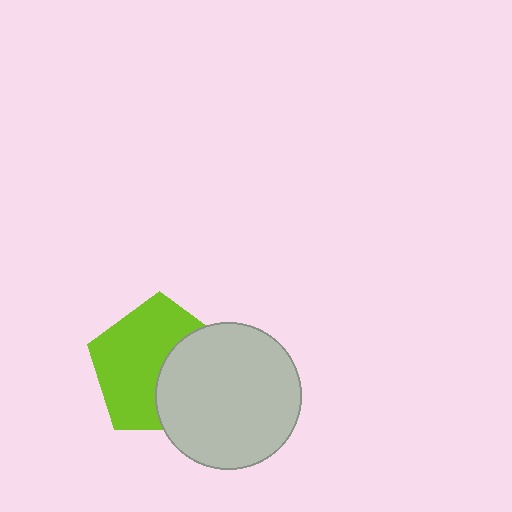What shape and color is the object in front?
The object in front is a light gray circle.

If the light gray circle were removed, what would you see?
You would see the complete lime pentagon.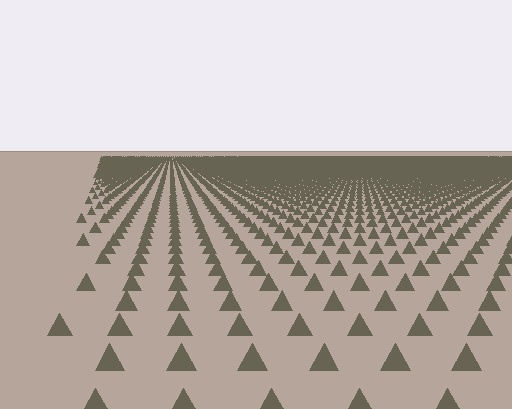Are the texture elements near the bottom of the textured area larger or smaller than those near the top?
Larger. Near the bottom, elements are closer to the viewer and appear at a bigger on-screen size.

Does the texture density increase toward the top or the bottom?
Density increases toward the top.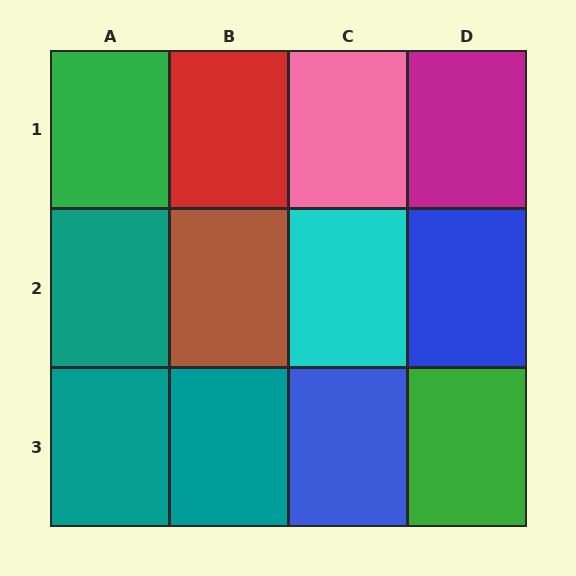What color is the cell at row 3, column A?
Teal.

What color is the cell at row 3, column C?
Blue.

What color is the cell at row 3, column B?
Teal.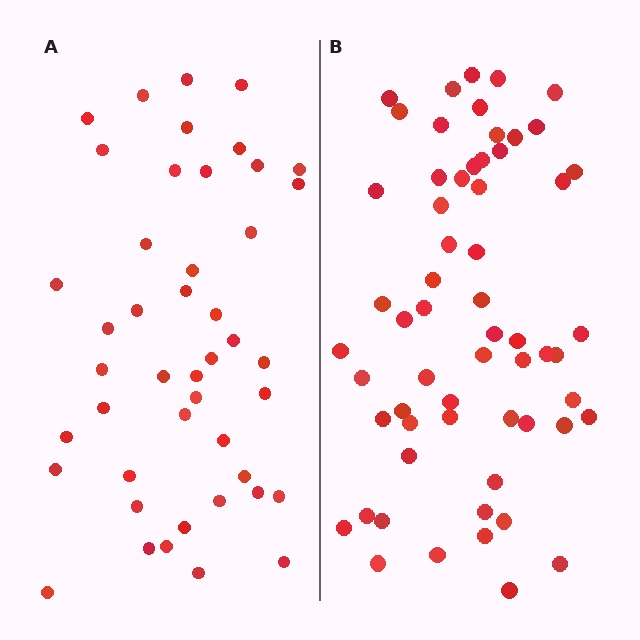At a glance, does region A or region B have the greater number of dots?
Region B (the right region) has more dots.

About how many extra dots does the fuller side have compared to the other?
Region B has approximately 15 more dots than region A.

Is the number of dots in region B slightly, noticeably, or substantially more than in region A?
Region B has noticeably more, but not dramatically so. The ratio is roughly 1.3 to 1.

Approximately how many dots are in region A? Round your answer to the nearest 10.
About 40 dots. (The exact count is 45, which rounds to 40.)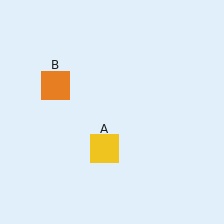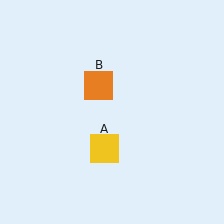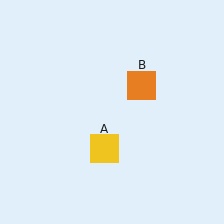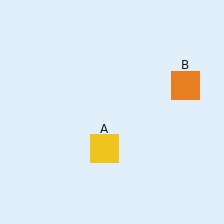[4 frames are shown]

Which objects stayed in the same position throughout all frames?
Yellow square (object A) remained stationary.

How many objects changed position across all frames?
1 object changed position: orange square (object B).